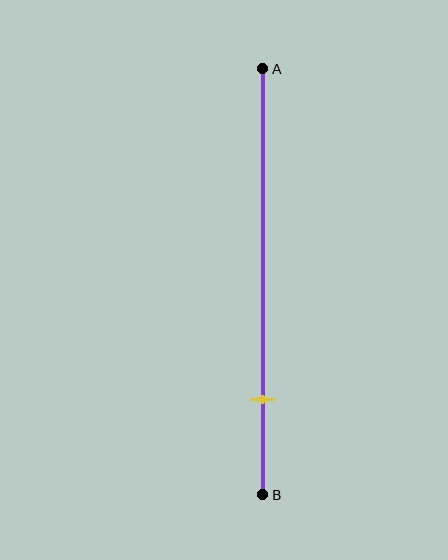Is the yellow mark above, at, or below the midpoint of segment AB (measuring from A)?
The yellow mark is below the midpoint of segment AB.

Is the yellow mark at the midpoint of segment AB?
No, the mark is at about 80% from A, not at the 50% midpoint.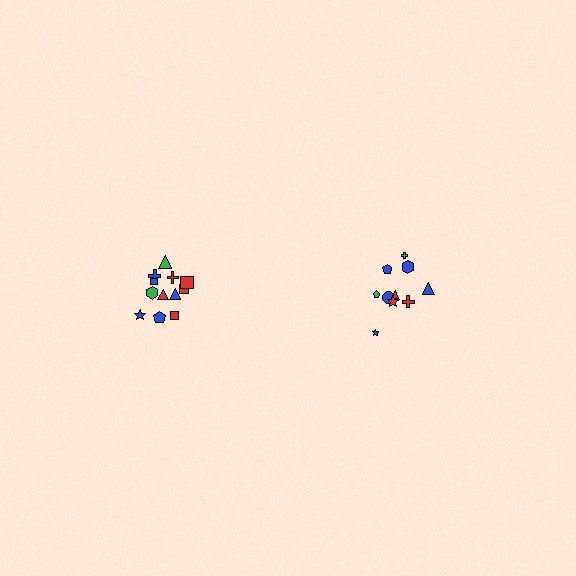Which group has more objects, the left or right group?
The left group.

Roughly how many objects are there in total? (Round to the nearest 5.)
Roughly 20 objects in total.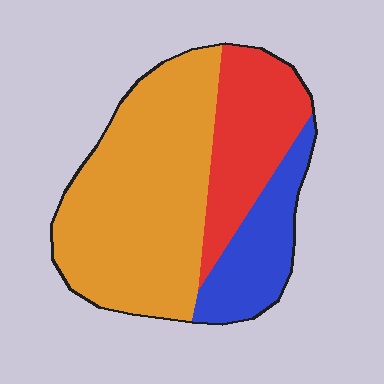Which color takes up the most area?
Orange, at roughly 55%.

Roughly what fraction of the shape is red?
Red takes up about one quarter (1/4) of the shape.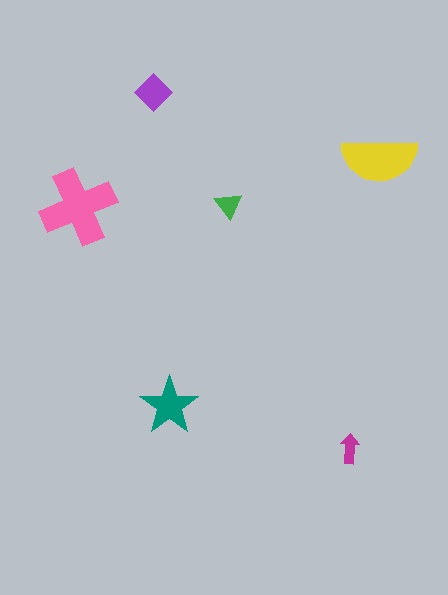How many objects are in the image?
There are 6 objects in the image.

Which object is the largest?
The pink cross.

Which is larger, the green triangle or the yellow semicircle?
The yellow semicircle.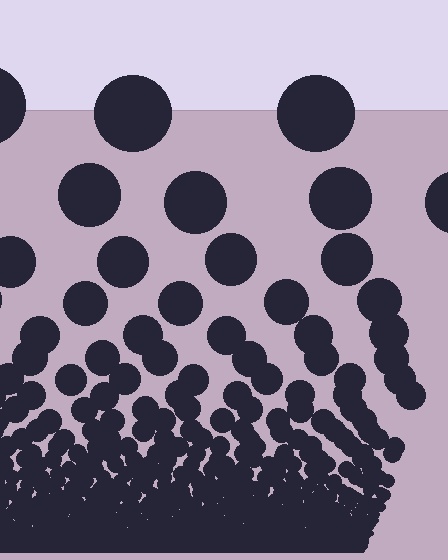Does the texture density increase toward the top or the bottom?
Density increases toward the bottom.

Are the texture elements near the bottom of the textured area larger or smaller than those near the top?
Smaller. The gradient is inverted — elements near the bottom are smaller and denser.